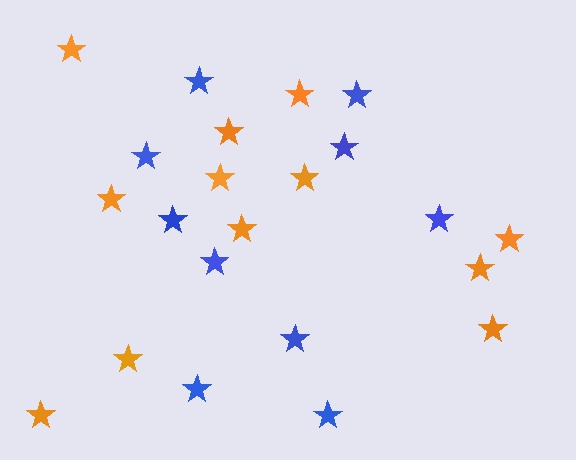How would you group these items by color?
There are 2 groups: one group of orange stars (12) and one group of blue stars (10).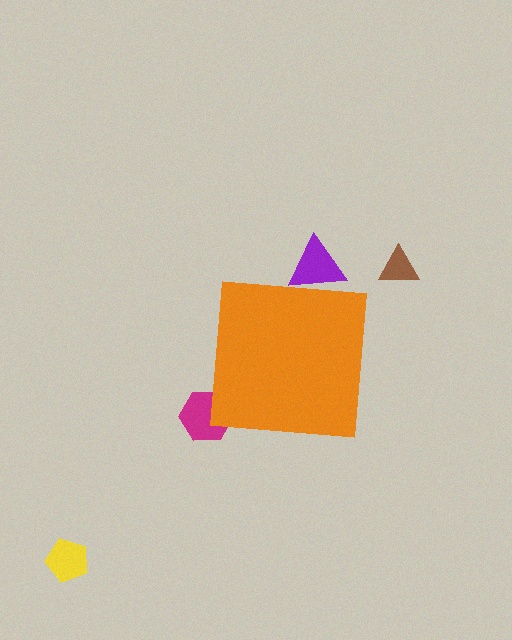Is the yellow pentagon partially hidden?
No, the yellow pentagon is fully visible.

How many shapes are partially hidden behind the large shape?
2 shapes are partially hidden.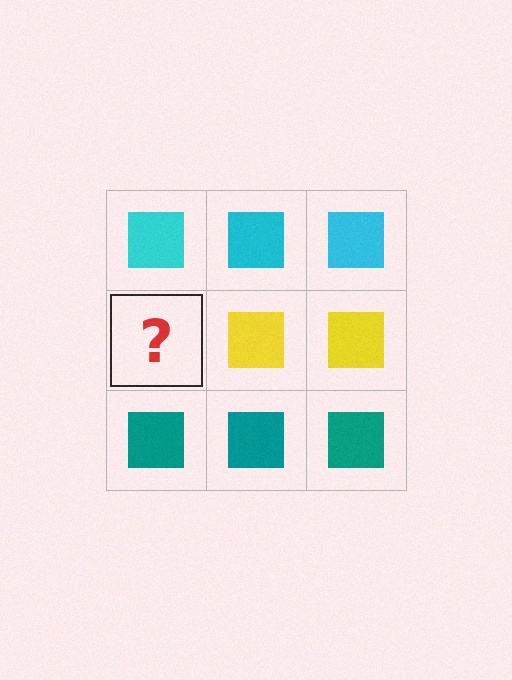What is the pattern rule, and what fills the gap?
The rule is that each row has a consistent color. The gap should be filled with a yellow square.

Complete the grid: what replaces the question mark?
The question mark should be replaced with a yellow square.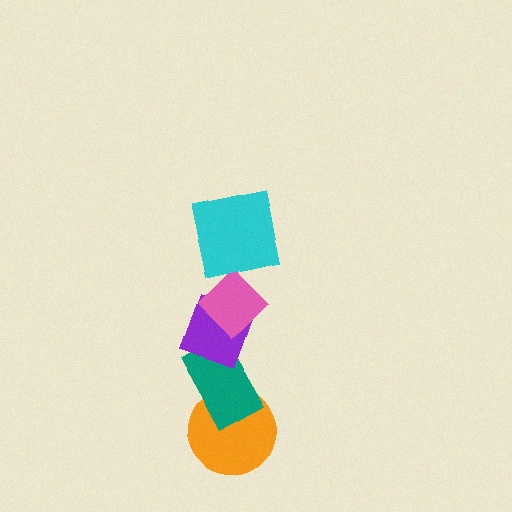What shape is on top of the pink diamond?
The cyan square is on top of the pink diamond.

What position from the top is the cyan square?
The cyan square is 1st from the top.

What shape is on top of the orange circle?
The teal rectangle is on top of the orange circle.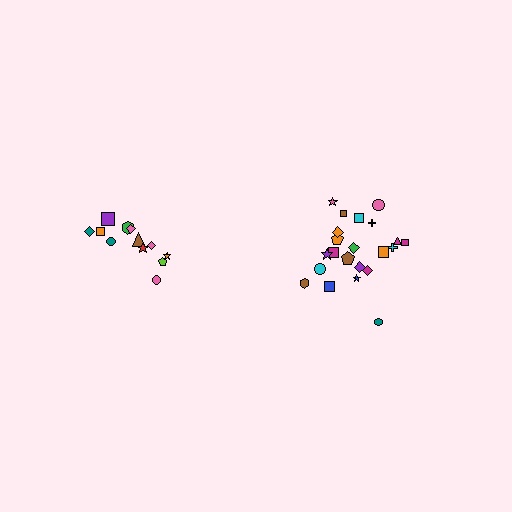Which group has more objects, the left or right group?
The right group.